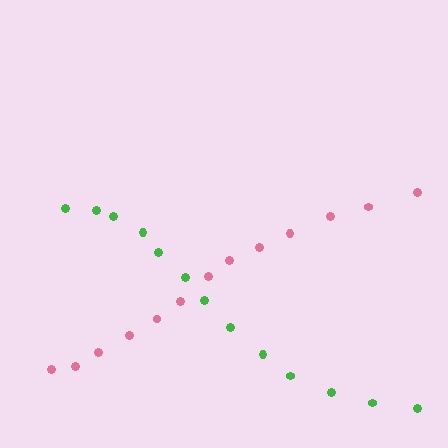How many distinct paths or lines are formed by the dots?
There are 2 distinct paths.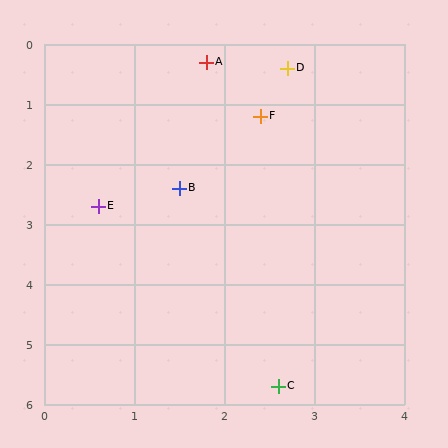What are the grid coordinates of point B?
Point B is at approximately (1.5, 2.4).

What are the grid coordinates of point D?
Point D is at approximately (2.7, 0.4).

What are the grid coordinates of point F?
Point F is at approximately (2.4, 1.2).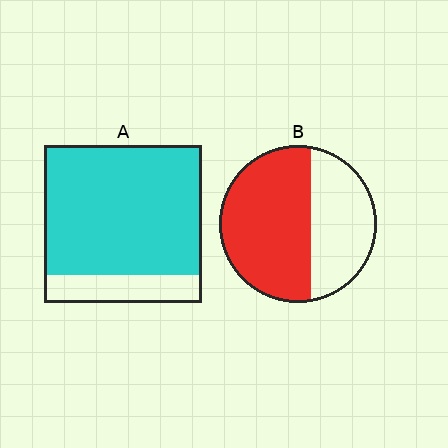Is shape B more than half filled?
Yes.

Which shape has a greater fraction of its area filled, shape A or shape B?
Shape A.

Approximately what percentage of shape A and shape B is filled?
A is approximately 80% and B is approximately 60%.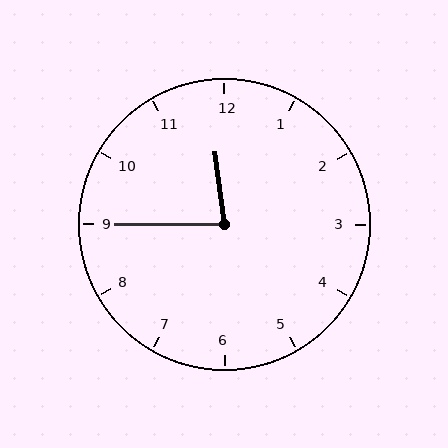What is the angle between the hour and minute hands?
Approximately 82 degrees.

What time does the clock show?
11:45.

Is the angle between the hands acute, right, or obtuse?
It is acute.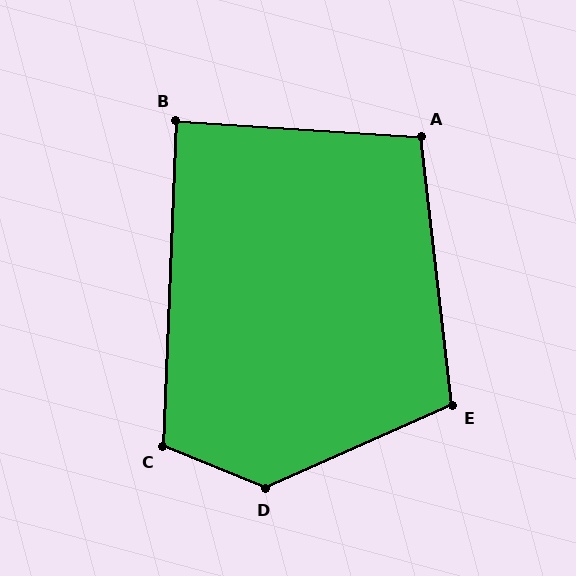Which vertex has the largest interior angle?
D, at approximately 134 degrees.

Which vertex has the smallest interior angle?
B, at approximately 89 degrees.